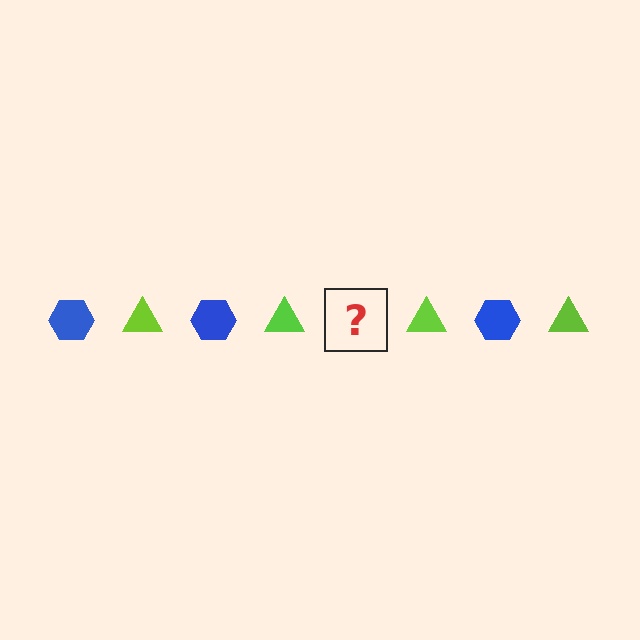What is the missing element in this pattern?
The missing element is a blue hexagon.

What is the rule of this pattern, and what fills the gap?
The rule is that the pattern alternates between blue hexagon and lime triangle. The gap should be filled with a blue hexagon.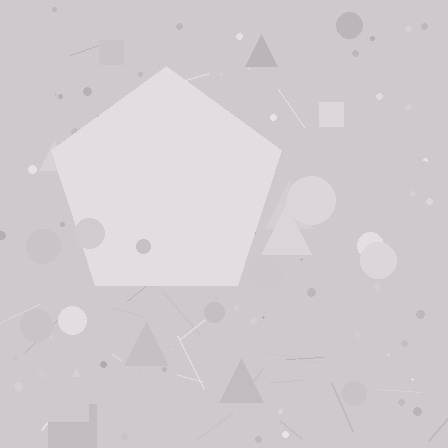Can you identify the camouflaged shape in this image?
The camouflaged shape is a pentagon.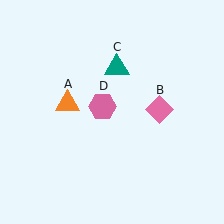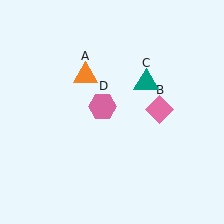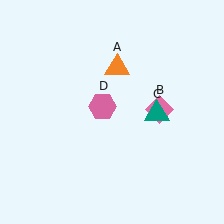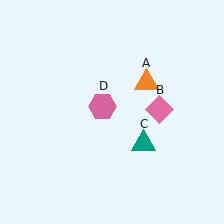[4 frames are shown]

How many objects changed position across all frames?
2 objects changed position: orange triangle (object A), teal triangle (object C).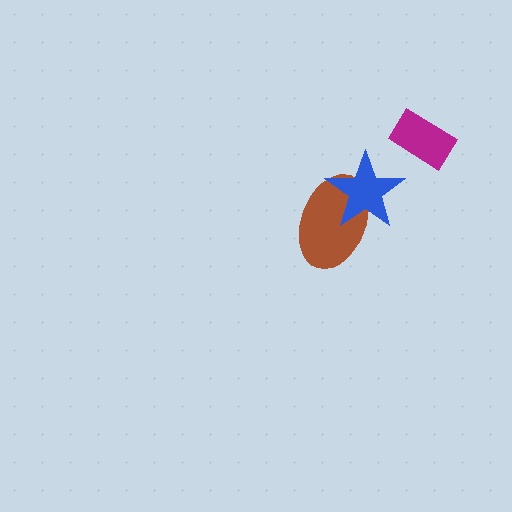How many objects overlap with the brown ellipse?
1 object overlaps with the brown ellipse.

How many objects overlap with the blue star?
1 object overlaps with the blue star.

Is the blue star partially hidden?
No, no other shape covers it.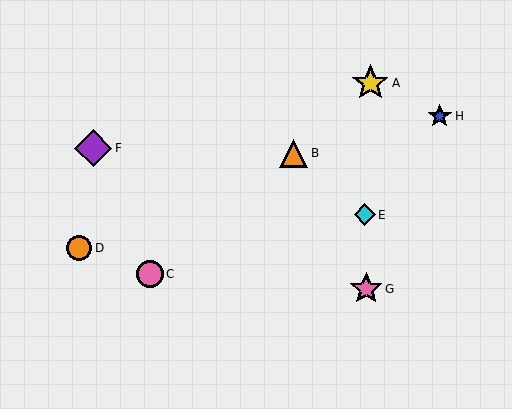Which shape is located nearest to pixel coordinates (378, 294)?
The pink star (labeled G) at (366, 289) is nearest to that location.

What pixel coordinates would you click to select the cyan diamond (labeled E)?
Click at (365, 215) to select the cyan diamond E.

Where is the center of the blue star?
The center of the blue star is at (440, 116).